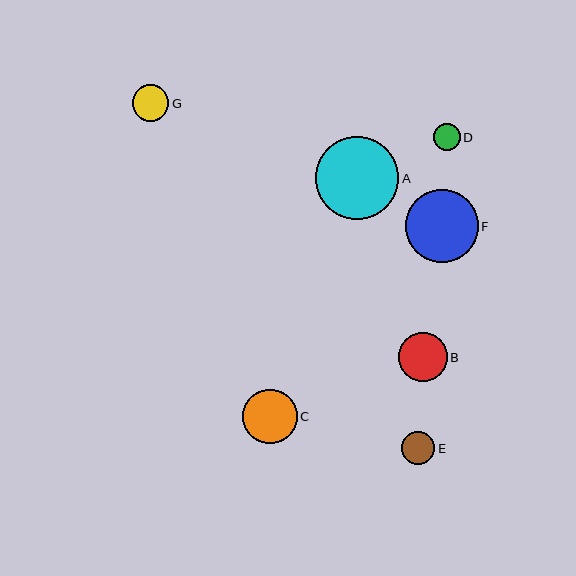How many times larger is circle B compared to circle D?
Circle B is approximately 1.8 times the size of circle D.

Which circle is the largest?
Circle A is the largest with a size of approximately 83 pixels.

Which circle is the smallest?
Circle D is the smallest with a size of approximately 27 pixels.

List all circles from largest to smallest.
From largest to smallest: A, F, C, B, G, E, D.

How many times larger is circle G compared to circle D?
Circle G is approximately 1.3 times the size of circle D.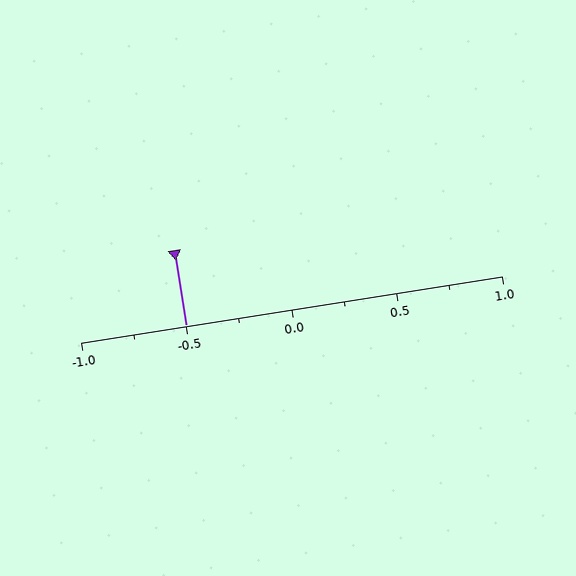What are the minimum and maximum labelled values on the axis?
The axis runs from -1.0 to 1.0.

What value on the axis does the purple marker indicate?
The marker indicates approximately -0.5.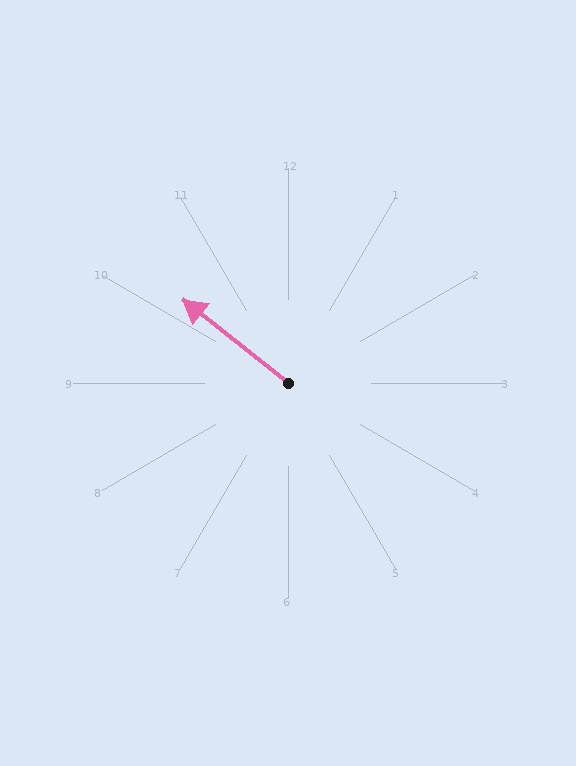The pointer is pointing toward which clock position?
Roughly 10 o'clock.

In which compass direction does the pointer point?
Northwest.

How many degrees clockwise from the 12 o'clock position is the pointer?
Approximately 308 degrees.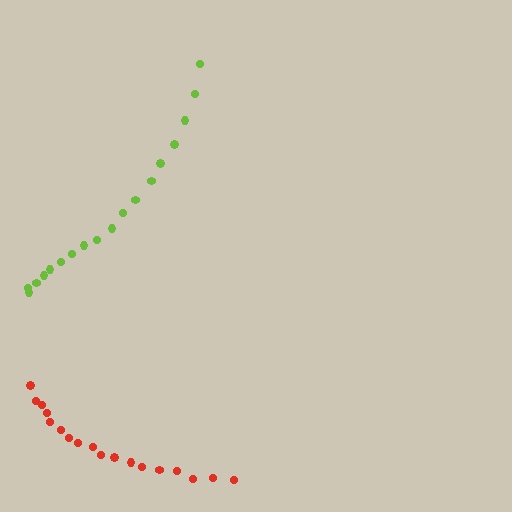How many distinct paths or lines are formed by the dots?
There are 2 distinct paths.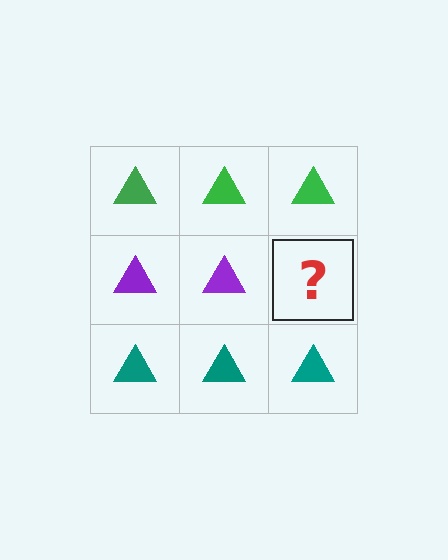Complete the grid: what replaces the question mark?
The question mark should be replaced with a purple triangle.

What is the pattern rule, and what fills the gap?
The rule is that each row has a consistent color. The gap should be filled with a purple triangle.